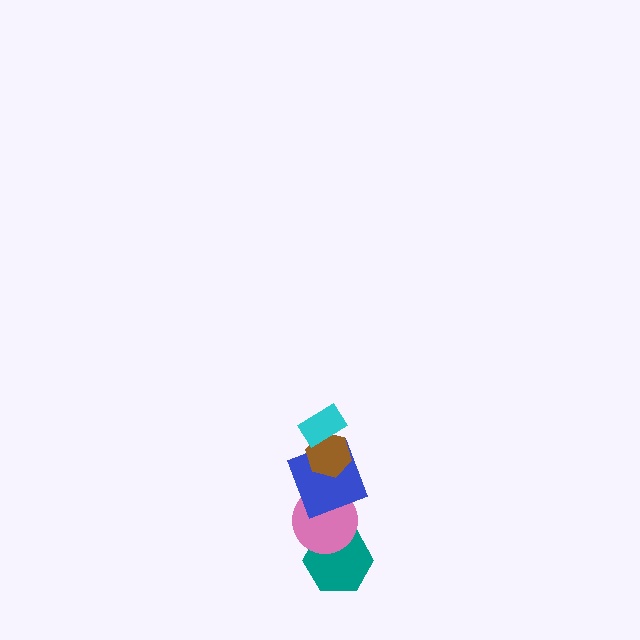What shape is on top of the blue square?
The brown hexagon is on top of the blue square.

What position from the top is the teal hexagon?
The teal hexagon is 5th from the top.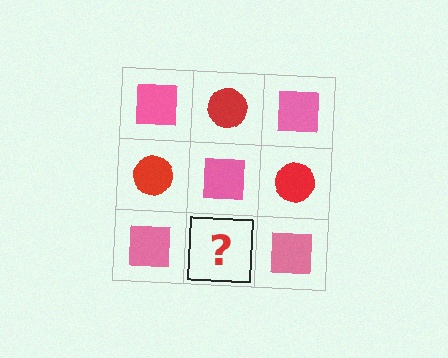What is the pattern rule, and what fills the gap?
The rule is that it alternates pink square and red circle in a checkerboard pattern. The gap should be filled with a red circle.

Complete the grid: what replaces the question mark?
The question mark should be replaced with a red circle.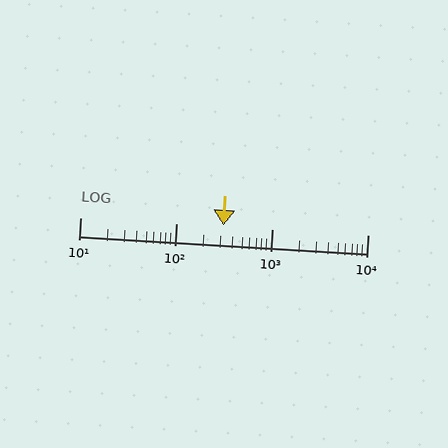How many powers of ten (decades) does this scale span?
The scale spans 3 decades, from 10 to 10000.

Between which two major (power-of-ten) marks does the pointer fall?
The pointer is between 100 and 1000.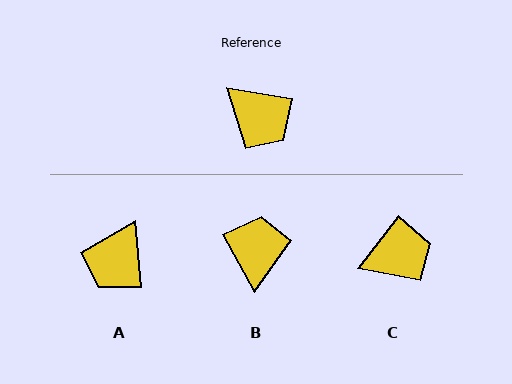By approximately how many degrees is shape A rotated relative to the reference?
Approximately 77 degrees clockwise.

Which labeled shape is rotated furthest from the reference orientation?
B, about 128 degrees away.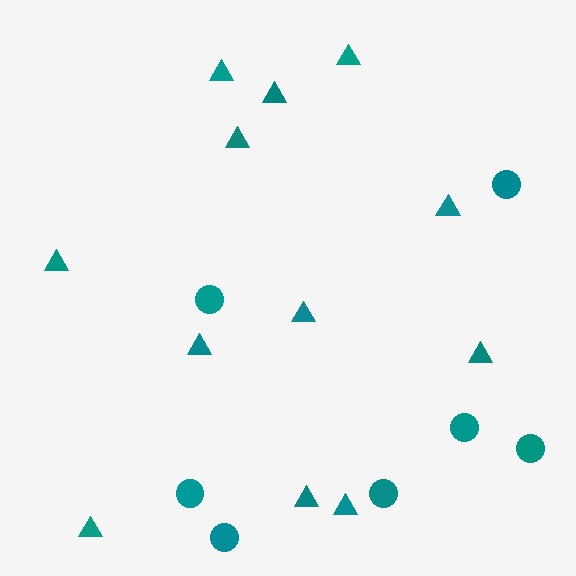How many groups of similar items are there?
There are 2 groups: one group of circles (7) and one group of triangles (12).